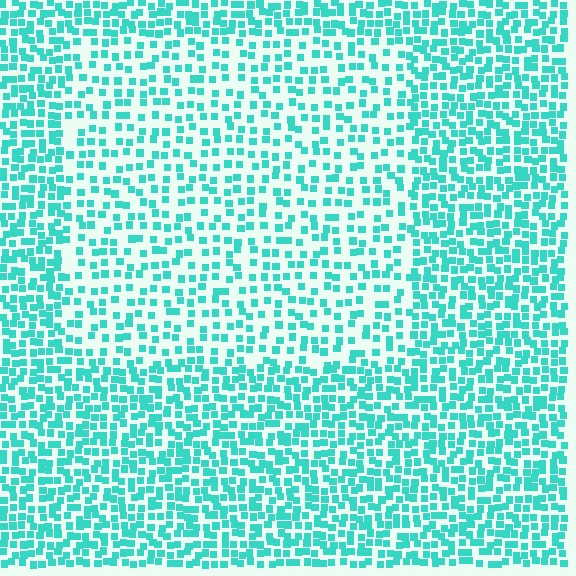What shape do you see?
I see a rectangle.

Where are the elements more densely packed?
The elements are more densely packed outside the rectangle boundary.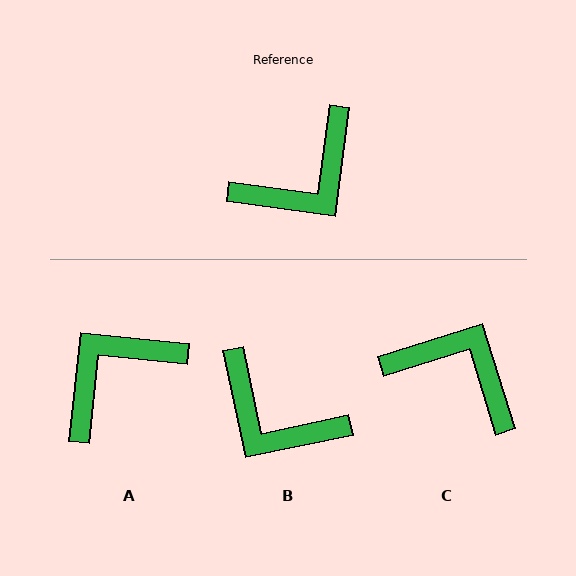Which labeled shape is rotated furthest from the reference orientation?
A, about 178 degrees away.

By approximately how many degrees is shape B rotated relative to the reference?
Approximately 70 degrees clockwise.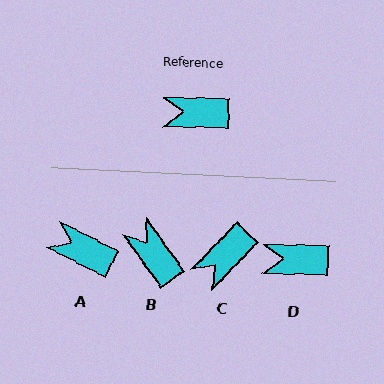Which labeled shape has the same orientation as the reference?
D.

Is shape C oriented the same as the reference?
No, it is off by about 47 degrees.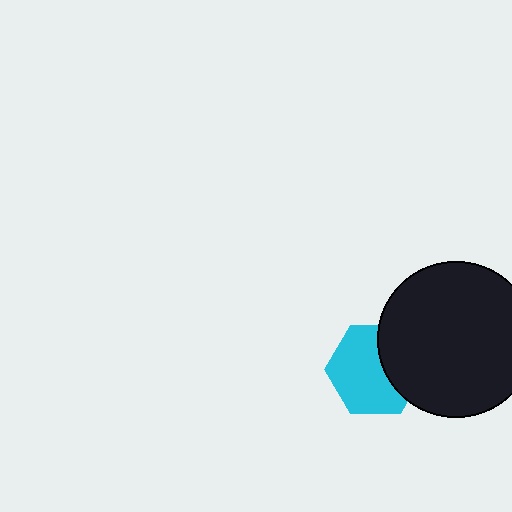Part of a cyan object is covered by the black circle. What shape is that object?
It is a hexagon.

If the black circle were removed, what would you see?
You would see the complete cyan hexagon.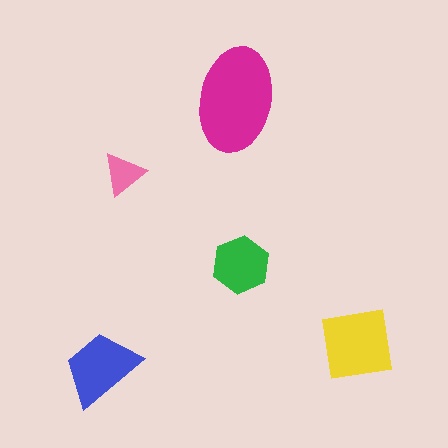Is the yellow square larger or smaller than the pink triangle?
Larger.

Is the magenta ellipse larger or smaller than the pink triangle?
Larger.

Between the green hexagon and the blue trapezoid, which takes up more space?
The blue trapezoid.